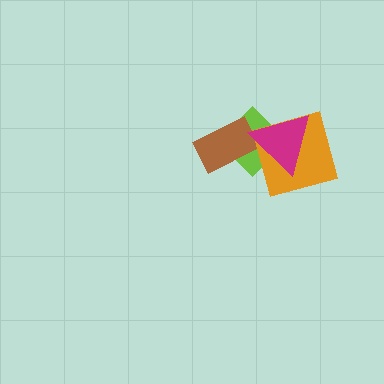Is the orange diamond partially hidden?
Yes, it is partially covered by another shape.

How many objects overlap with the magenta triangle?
3 objects overlap with the magenta triangle.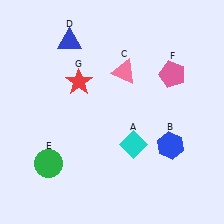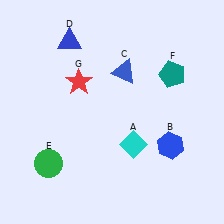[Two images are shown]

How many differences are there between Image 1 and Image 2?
There are 2 differences between the two images.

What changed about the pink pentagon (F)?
In Image 1, F is pink. In Image 2, it changed to teal.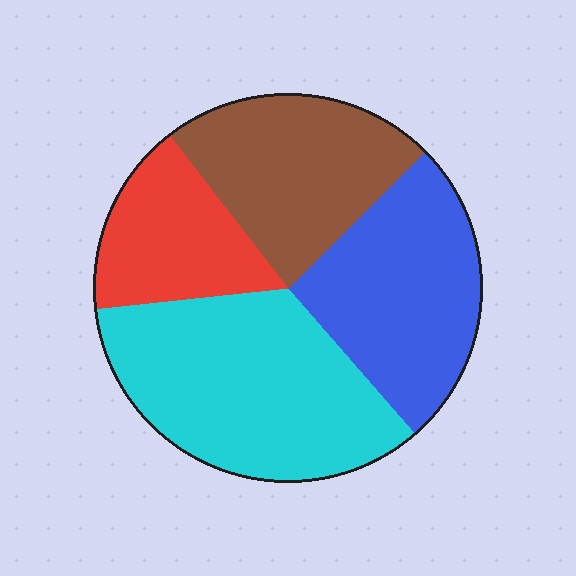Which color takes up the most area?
Cyan, at roughly 35%.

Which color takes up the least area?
Red, at roughly 15%.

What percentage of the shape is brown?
Brown covers around 25% of the shape.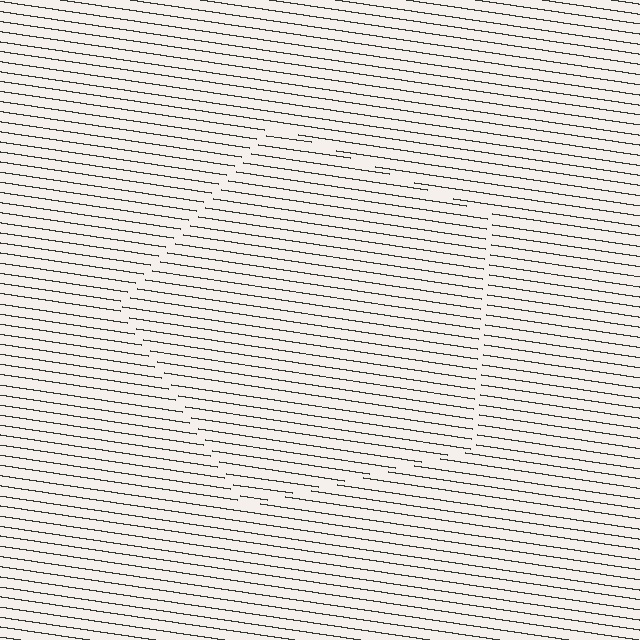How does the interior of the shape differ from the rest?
The interior of the shape contains the same grating, shifted by half a period — the contour is defined by the phase discontinuity where line-ends from the inner and outer gratings abut.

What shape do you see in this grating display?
An illusory pentagon. The interior of the shape contains the same grating, shifted by half a period — the contour is defined by the phase discontinuity where line-ends from the inner and outer gratings abut.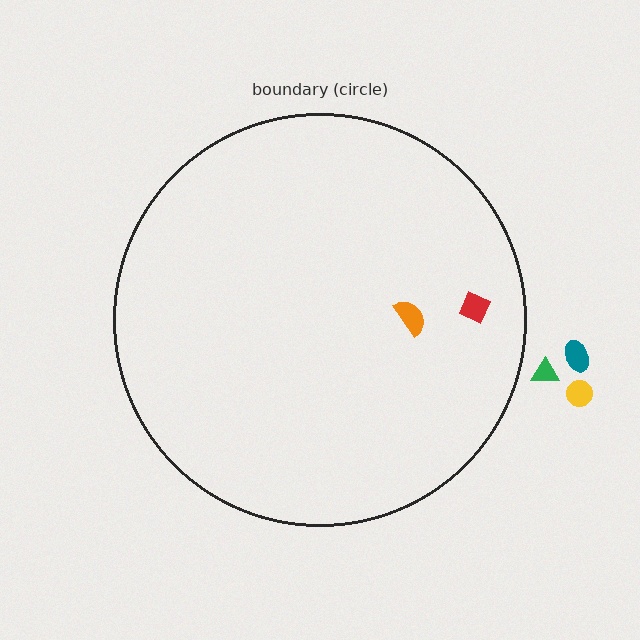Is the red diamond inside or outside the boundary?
Inside.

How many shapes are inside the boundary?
2 inside, 3 outside.